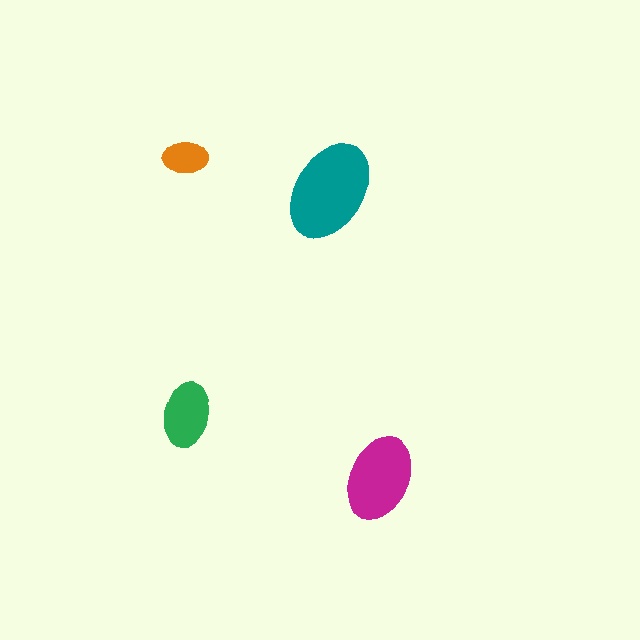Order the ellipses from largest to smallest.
the teal one, the magenta one, the green one, the orange one.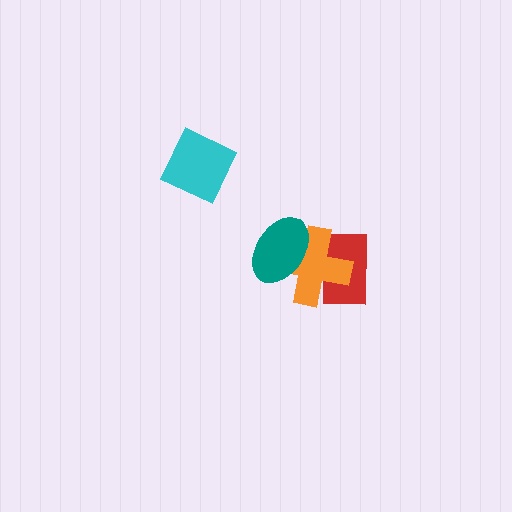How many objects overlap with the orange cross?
2 objects overlap with the orange cross.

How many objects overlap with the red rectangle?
1 object overlaps with the red rectangle.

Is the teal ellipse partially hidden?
No, no other shape covers it.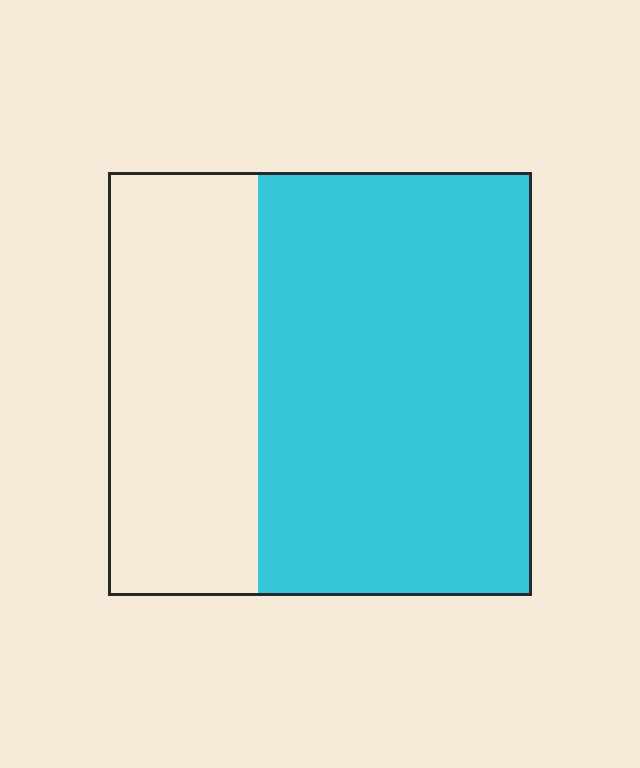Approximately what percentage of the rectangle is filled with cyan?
Approximately 65%.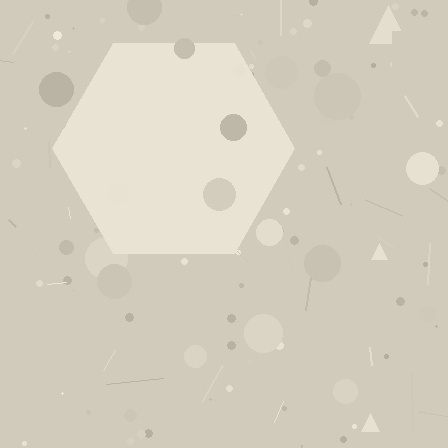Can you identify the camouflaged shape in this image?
The camouflaged shape is a hexagon.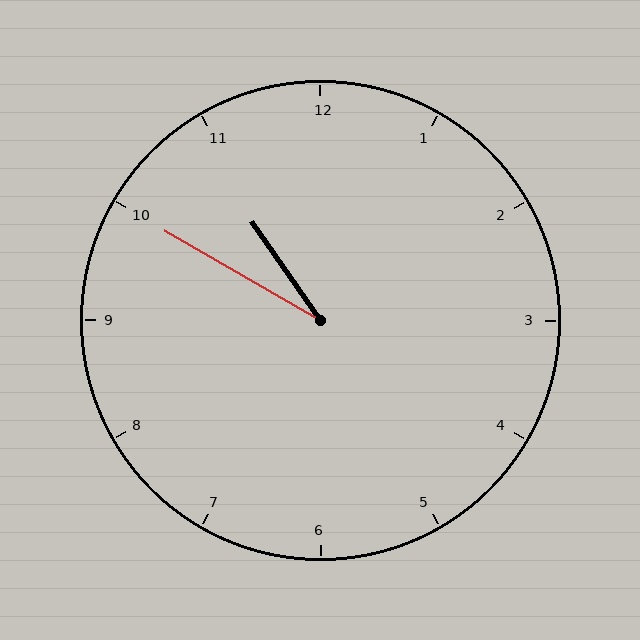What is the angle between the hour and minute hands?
Approximately 25 degrees.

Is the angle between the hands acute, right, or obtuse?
It is acute.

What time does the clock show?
10:50.